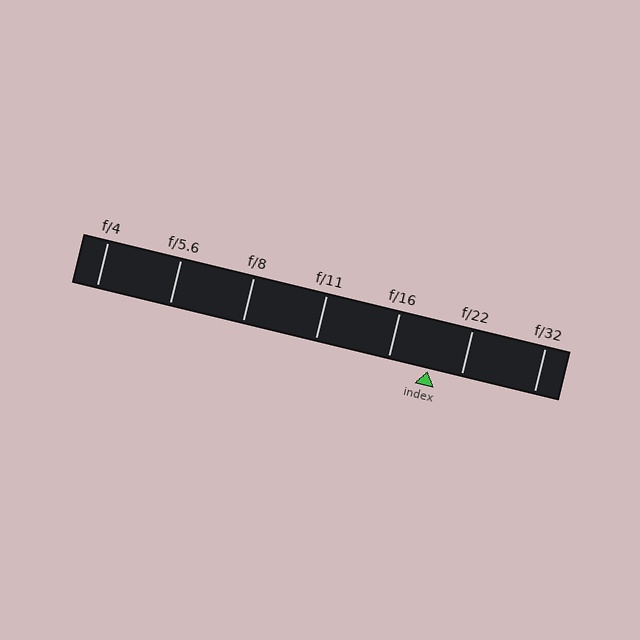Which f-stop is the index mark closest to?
The index mark is closest to f/22.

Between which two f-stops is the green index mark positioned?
The index mark is between f/16 and f/22.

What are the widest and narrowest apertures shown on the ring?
The widest aperture shown is f/4 and the narrowest is f/32.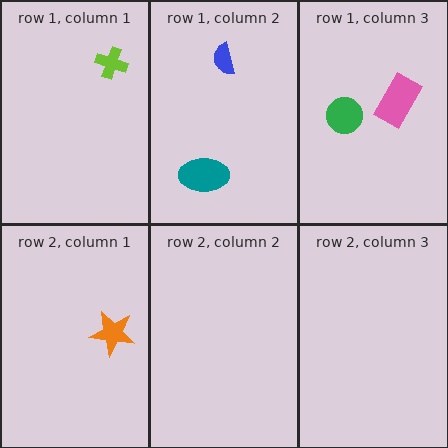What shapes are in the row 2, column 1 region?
The orange star.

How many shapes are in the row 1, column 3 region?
2.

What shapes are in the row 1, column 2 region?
The teal ellipse, the blue semicircle.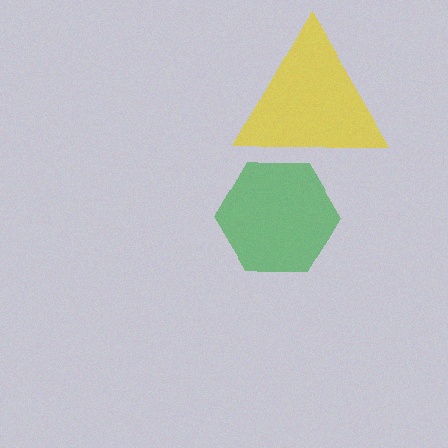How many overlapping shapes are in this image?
There are 2 overlapping shapes in the image.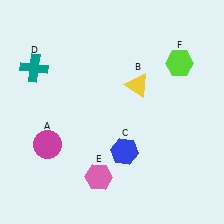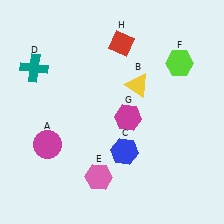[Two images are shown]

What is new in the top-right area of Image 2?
A red diamond (H) was added in the top-right area of Image 2.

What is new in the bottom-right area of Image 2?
A magenta hexagon (G) was added in the bottom-right area of Image 2.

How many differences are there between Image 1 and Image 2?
There are 2 differences between the two images.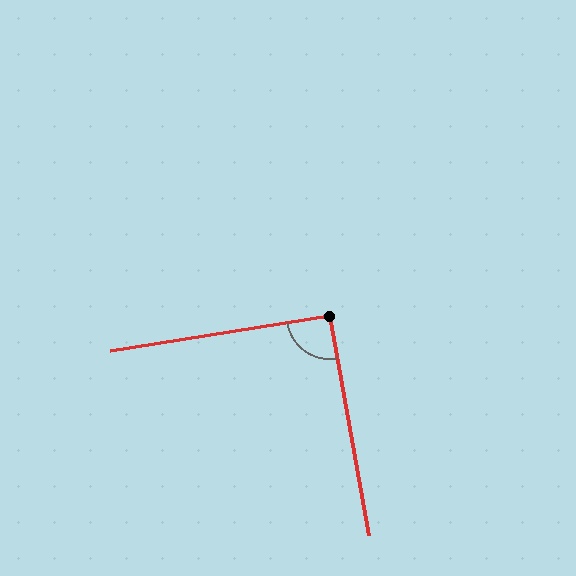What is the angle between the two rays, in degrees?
Approximately 91 degrees.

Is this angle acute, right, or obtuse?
It is approximately a right angle.